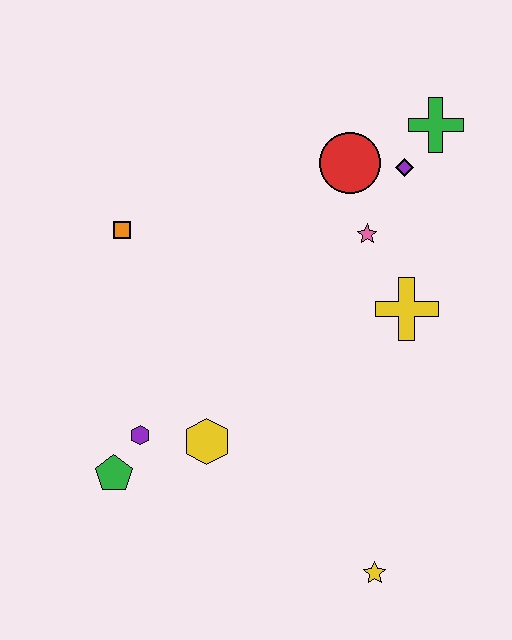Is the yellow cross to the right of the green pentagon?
Yes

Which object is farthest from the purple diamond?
The green pentagon is farthest from the purple diamond.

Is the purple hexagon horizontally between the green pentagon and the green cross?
Yes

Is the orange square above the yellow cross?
Yes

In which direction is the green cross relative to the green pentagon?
The green cross is above the green pentagon.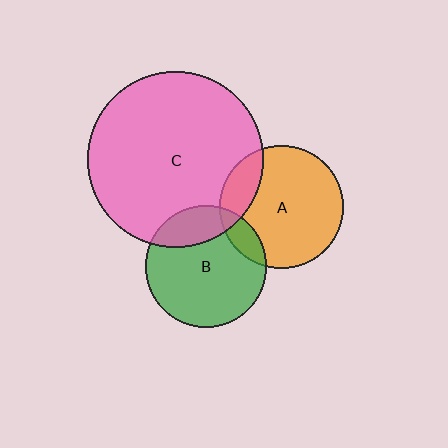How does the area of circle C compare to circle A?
Approximately 2.0 times.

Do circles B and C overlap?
Yes.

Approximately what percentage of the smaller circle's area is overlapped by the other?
Approximately 20%.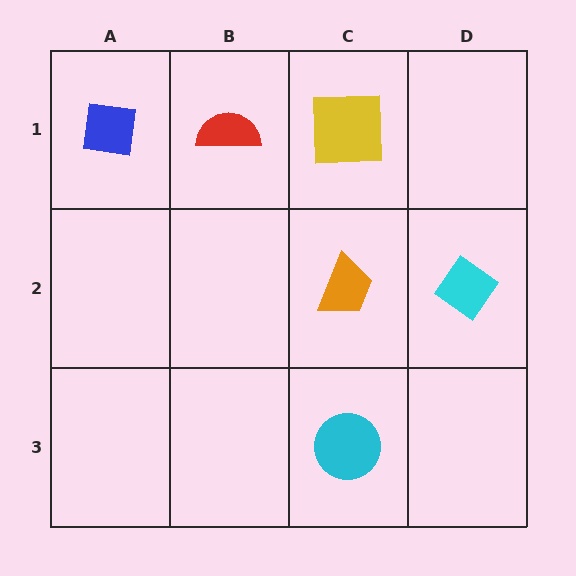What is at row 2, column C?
An orange trapezoid.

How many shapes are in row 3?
1 shape.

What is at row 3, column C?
A cyan circle.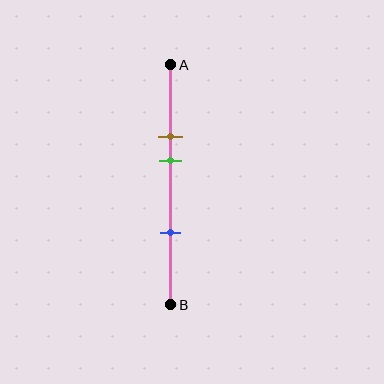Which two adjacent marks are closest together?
The brown and green marks are the closest adjacent pair.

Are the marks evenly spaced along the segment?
No, the marks are not evenly spaced.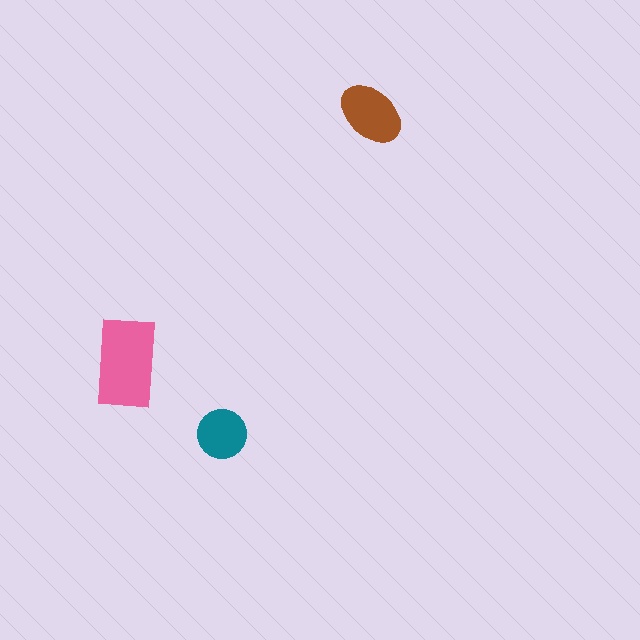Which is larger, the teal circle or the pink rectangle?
The pink rectangle.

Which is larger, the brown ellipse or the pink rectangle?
The pink rectangle.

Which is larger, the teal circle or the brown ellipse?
The brown ellipse.